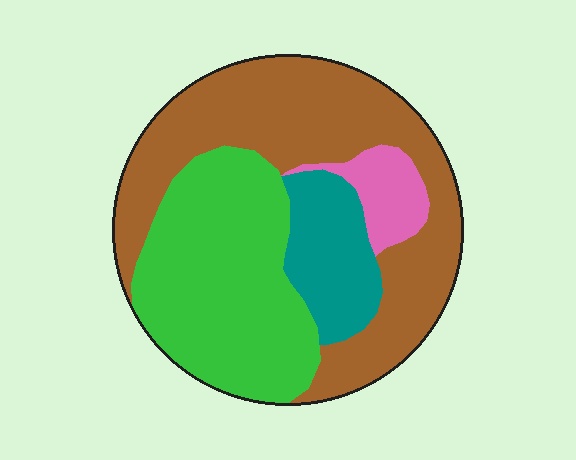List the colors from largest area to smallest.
From largest to smallest: brown, green, teal, pink.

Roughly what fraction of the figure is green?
Green covers around 35% of the figure.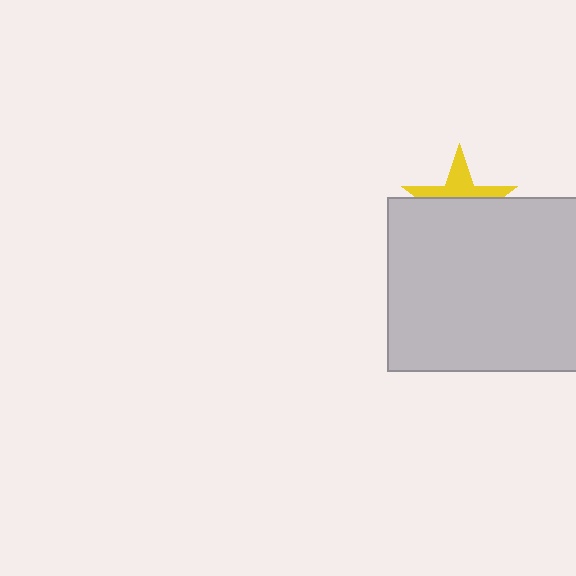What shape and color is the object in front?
The object in front is a light gray rectangle.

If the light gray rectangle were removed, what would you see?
You would see the complete yellow star.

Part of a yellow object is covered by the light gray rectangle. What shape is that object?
It is a star.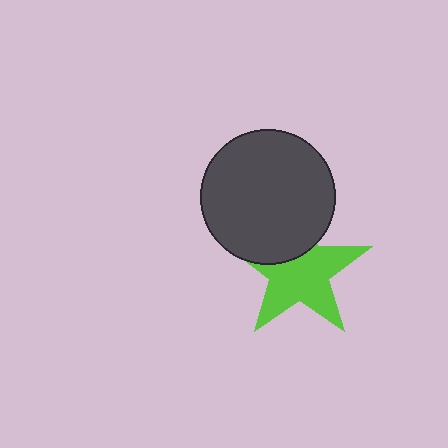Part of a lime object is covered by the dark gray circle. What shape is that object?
It is a star.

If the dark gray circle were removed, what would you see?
You would see the complete lime star.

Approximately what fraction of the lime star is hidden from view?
Roughly 31% of the lime star is hidden behind the dark gray circle.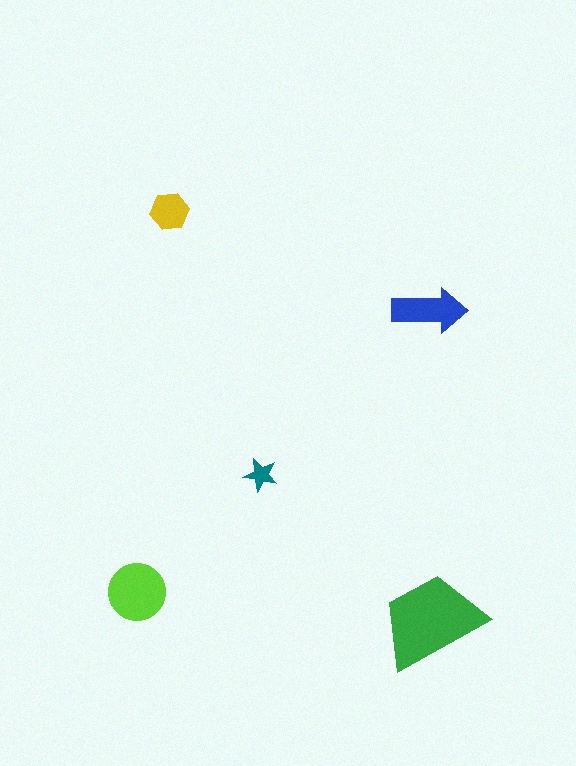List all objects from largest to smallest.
The green trapezoid, the lime circle, the blue arrow, the yellow hexagon, the teal star.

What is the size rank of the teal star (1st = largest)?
5th.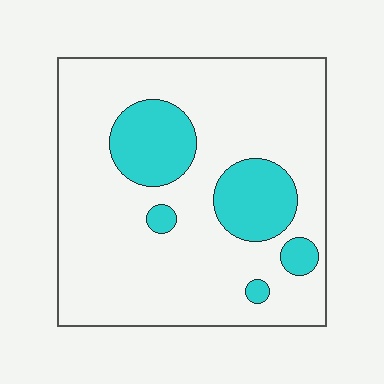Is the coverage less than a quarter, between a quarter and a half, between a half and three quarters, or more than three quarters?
Less than a quarter.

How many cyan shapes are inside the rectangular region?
5.